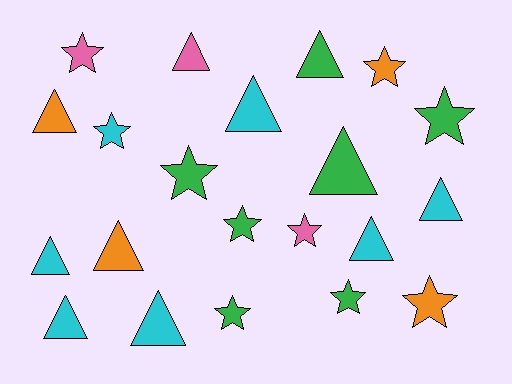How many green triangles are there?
There are 2 green triangles.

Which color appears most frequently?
Cyan, with 7 objects.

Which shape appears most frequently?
Triangle, with 11 objects.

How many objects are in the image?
There are 21 objects.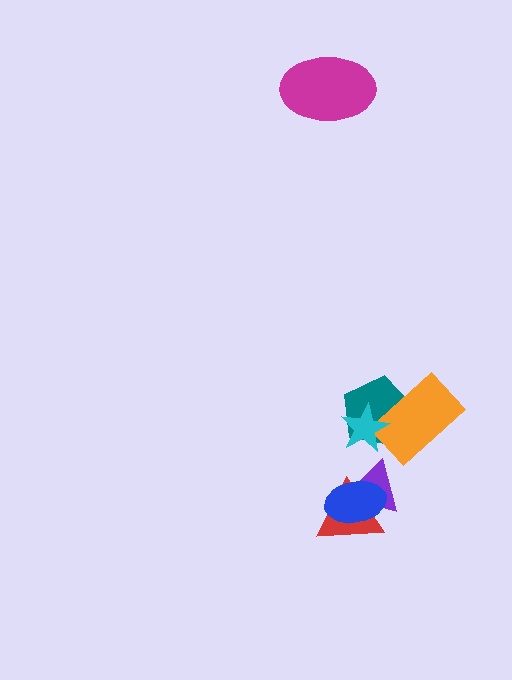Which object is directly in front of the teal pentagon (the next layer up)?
The orange rectangle is directly in front of the teal pentagon.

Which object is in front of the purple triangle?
The blue ellipse is in front of the purple triangle.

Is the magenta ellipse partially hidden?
No, no other shape covers it.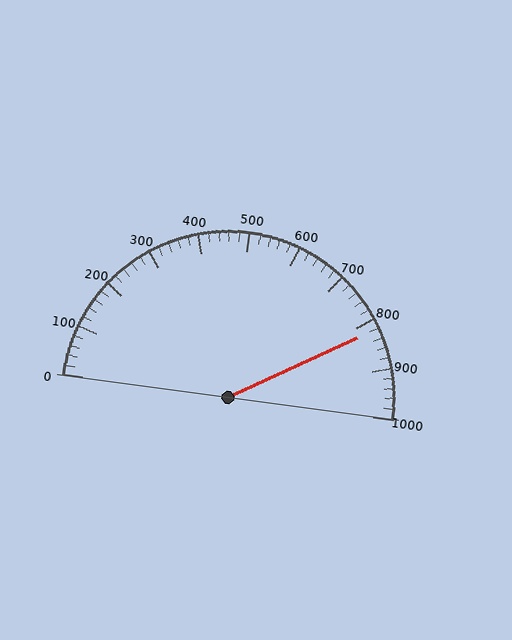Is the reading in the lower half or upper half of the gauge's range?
The reading is in the upper half of the range (0 to 1000).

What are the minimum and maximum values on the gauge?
The gauge ranges from 0 to 1000.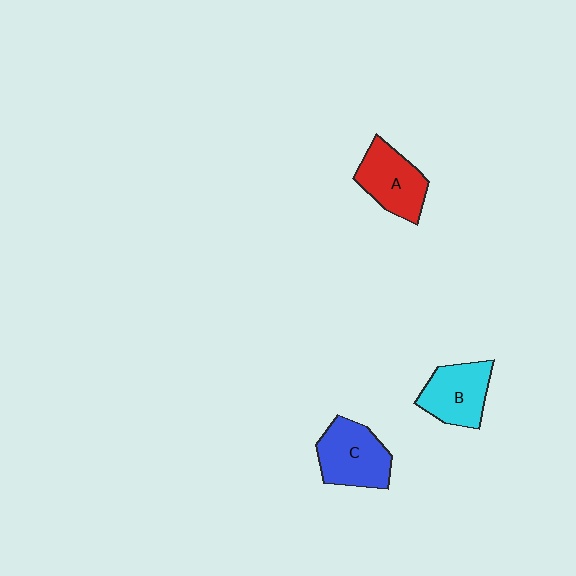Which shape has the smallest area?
Shape B (cyan).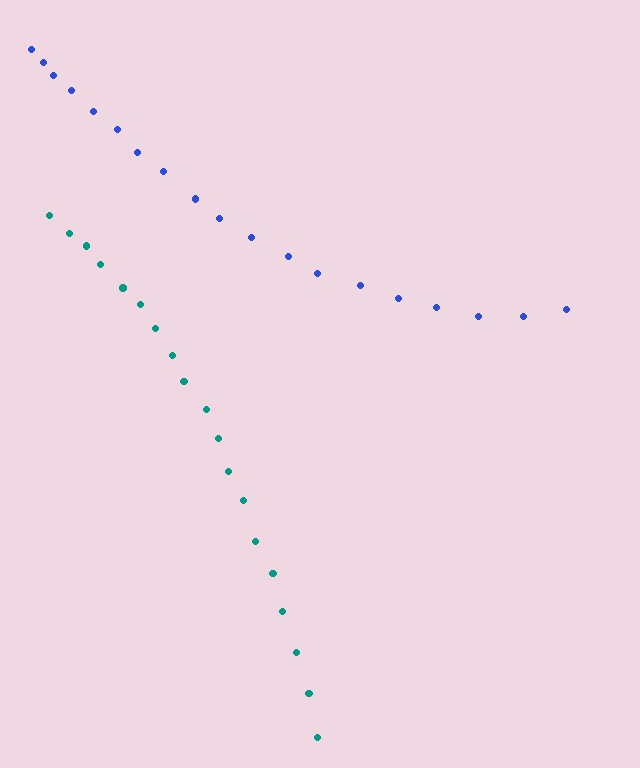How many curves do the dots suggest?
There are 2 distinct paths.